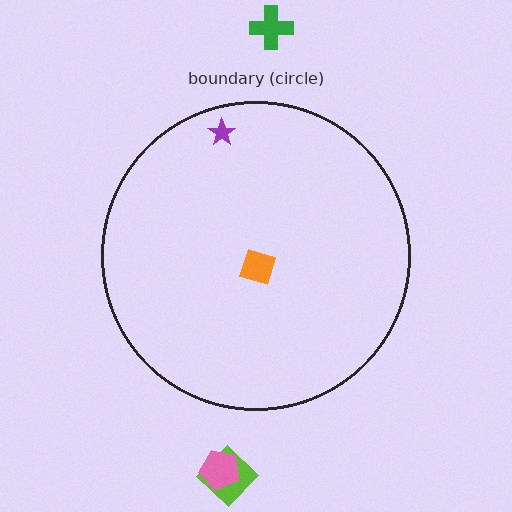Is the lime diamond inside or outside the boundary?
Outside.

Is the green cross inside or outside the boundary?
Outside.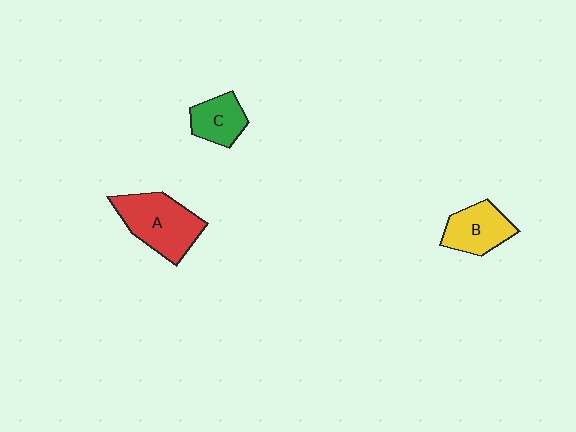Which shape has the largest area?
Shape A (red).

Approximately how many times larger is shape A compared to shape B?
Approximately 1.4 times.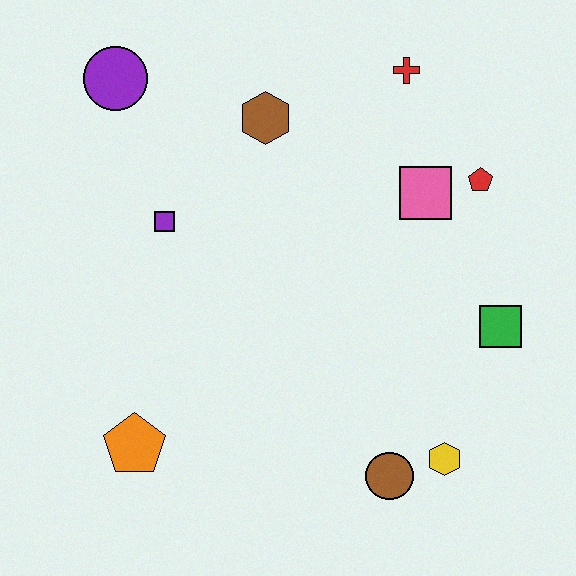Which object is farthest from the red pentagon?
The orange pentagon is farthest from the red pentagon.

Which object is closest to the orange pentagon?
The purple square is closest to the orange pentagon.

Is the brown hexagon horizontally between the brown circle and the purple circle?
Yes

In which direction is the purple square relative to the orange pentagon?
The purple square is above the orange pentagon.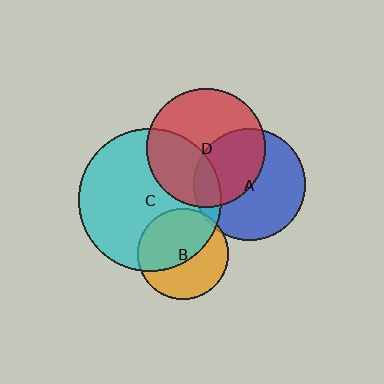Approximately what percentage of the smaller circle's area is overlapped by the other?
Approximately 15%.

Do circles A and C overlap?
Yes.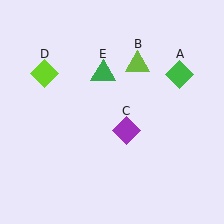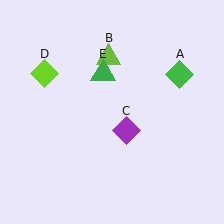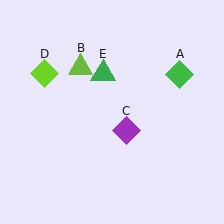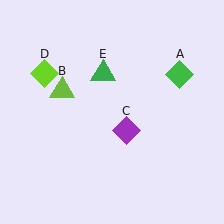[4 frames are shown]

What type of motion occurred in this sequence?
The lime triangle (object B) rotated counterclockwise around the center of the scene.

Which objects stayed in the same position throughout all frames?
Green diamond (object A) and purple diamond (object C) and lime diamond (object D) and green triangle (object E) remained stationary.